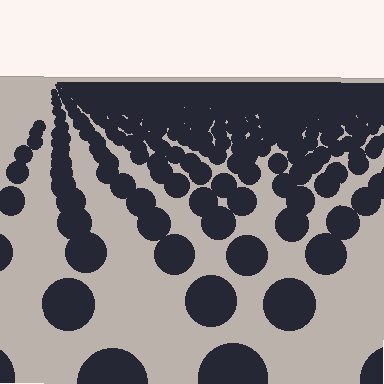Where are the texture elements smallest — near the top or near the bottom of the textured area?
Near the top.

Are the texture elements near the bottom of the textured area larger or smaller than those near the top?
Larger. Near the bottom, elements are closer to the viewer and appear at a bigger on-screen size.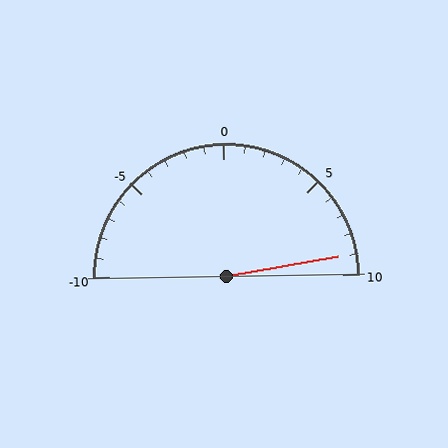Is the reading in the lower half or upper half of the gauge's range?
The reading is in the upper half of the range (-10 to 10).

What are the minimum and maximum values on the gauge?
The gauge ranges from -10 to 10.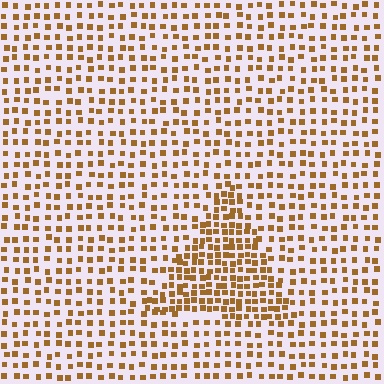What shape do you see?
I see a triangle.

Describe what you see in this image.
The image contains small brown elements arranged at two different densities. A triangle-shaped region is visible where the elements are more densely packed than the surrounding area.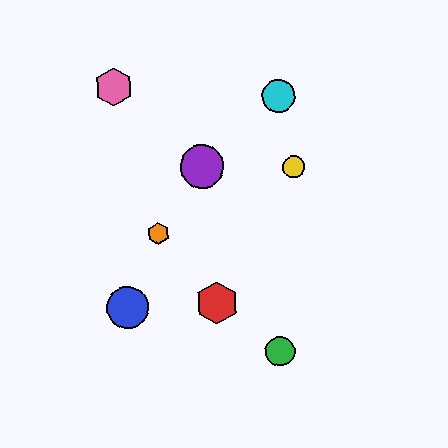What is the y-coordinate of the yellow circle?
The yellow circle is at y≈167.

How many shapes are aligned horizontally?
2 shapes (the red hexagon, the blue circle) are aligned horizontally.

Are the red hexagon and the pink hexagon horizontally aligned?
No, the red hexagon is at y≈303 and the pink hexagon is at y≈87.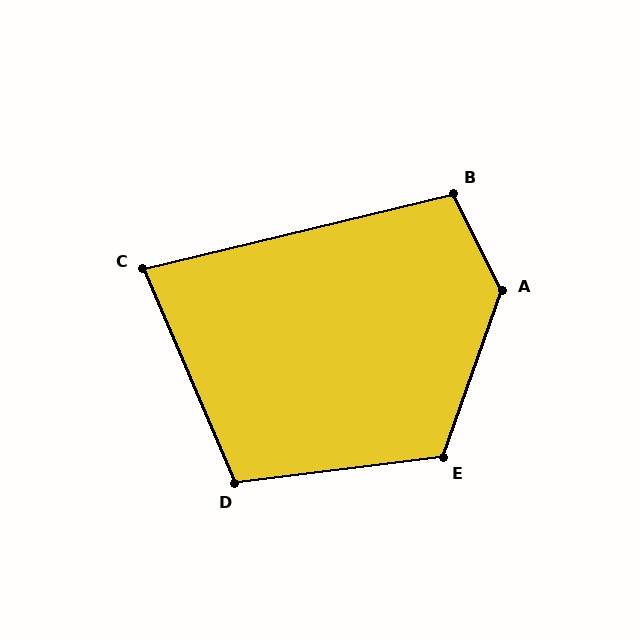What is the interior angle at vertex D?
Approximately 106 degrees (obtuse).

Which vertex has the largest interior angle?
A, at approximately 134 degrees.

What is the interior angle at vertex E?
Approximately 117 degrees (obtuse).